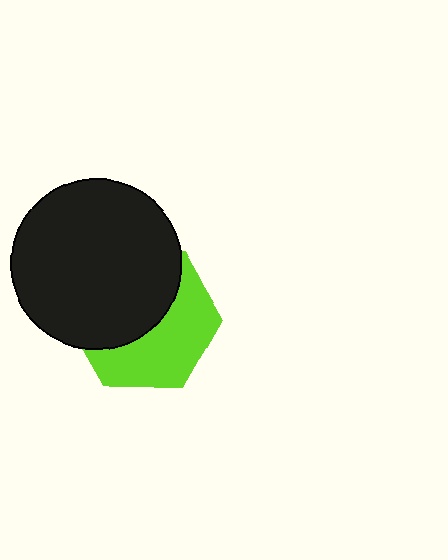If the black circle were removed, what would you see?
You would see the complete lime hexagon.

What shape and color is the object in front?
The object in front is a black circle.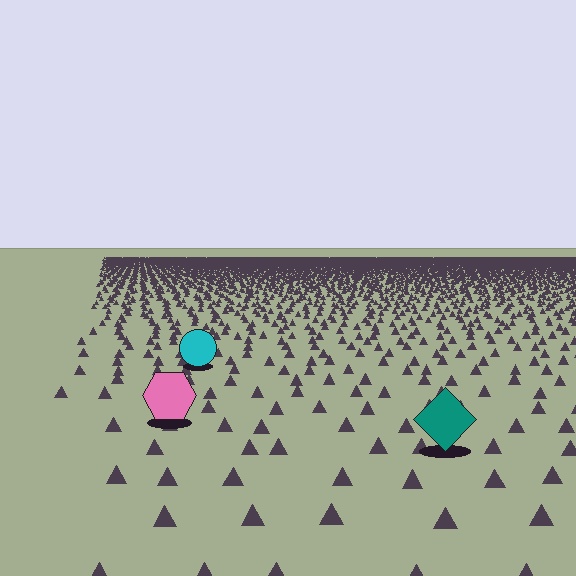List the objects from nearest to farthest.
From nearest to farthest: the teal diamond, the pink hexagon, the cyan circle.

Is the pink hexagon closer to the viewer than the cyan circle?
Yes. The pink hexagon is closer — you can tell from the texture gradient: the ground texture is coarser near it.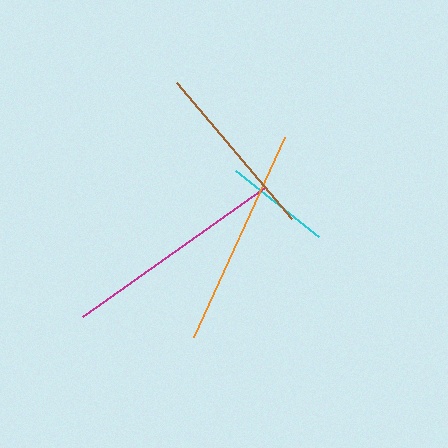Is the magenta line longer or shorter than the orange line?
The magenta line is longer than the orange line.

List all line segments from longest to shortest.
From longest to shortest: magenta, orange, brown, cyan.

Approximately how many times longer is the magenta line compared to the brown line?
The magenta line is approximately 1.3 times the length of the brown line.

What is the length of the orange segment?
The orange segment is approximately 220 pixels long.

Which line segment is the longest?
The magenta line is the longest at approximately 224 pixels.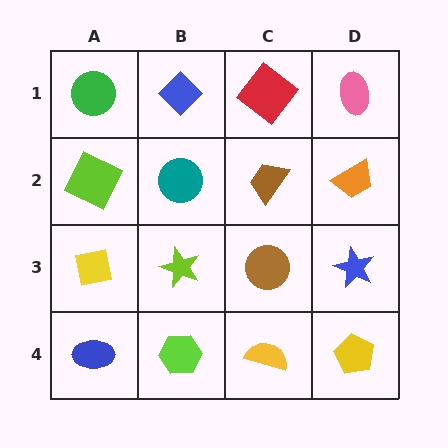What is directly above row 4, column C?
A brown circle.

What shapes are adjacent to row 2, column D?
A pink ellipse (row 1, column D), a blue star (row 3, column D), a brown trapezoid (row 2, column C).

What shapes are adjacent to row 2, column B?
A blue diamond (row 1, column B), a lime star (row 3, column B), a lime square (row 2, column A), a brown trapezoid (row 2, column C).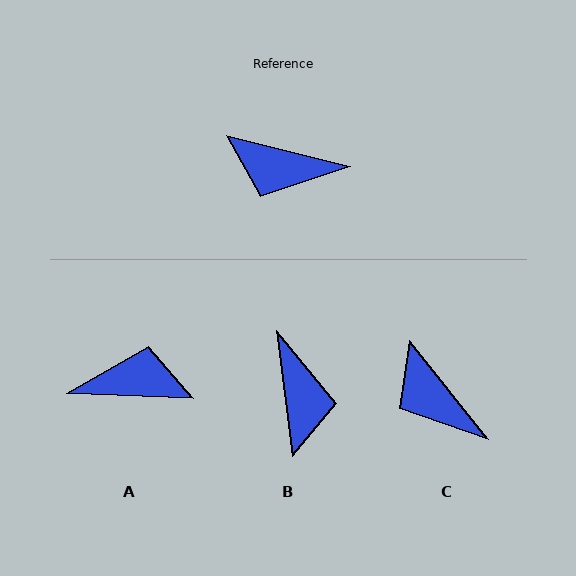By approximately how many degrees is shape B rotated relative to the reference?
Approximately 111 degrees counter-clockwise.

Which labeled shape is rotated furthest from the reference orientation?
A, about 168 degrees away.